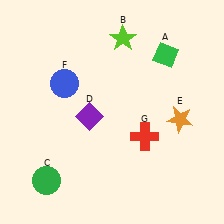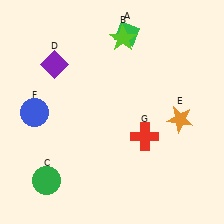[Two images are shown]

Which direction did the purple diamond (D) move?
The purple diamond (D) moved up.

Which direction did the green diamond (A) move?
The green diamond (A) moved left.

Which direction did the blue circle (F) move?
The blue circle (F) moved left.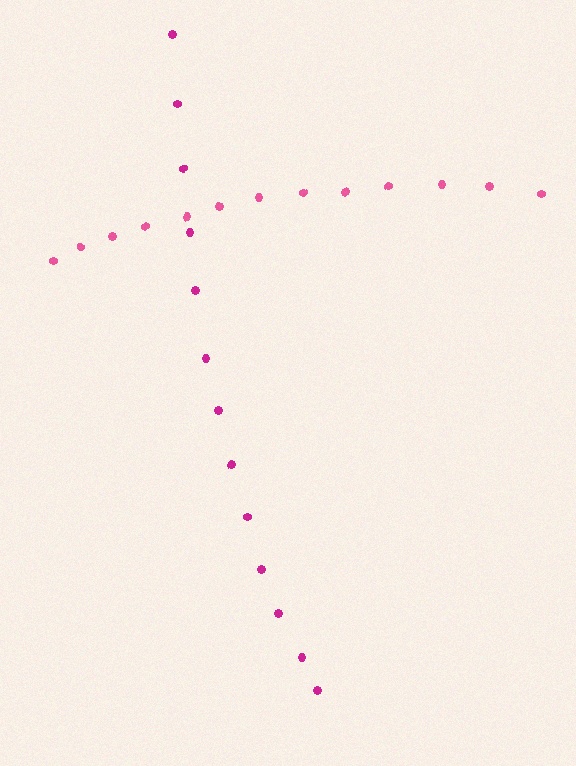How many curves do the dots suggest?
There are 2 distinct paths.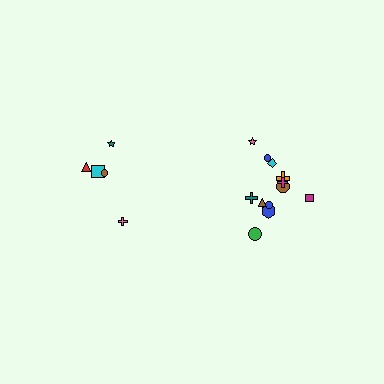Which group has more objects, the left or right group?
The right group.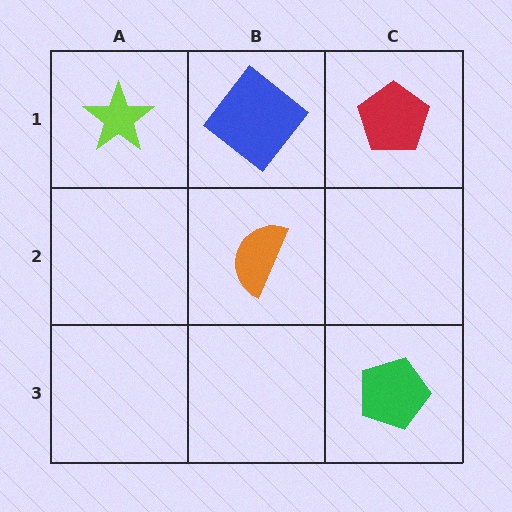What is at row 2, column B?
An orange semicircle.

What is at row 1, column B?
A blue diamond.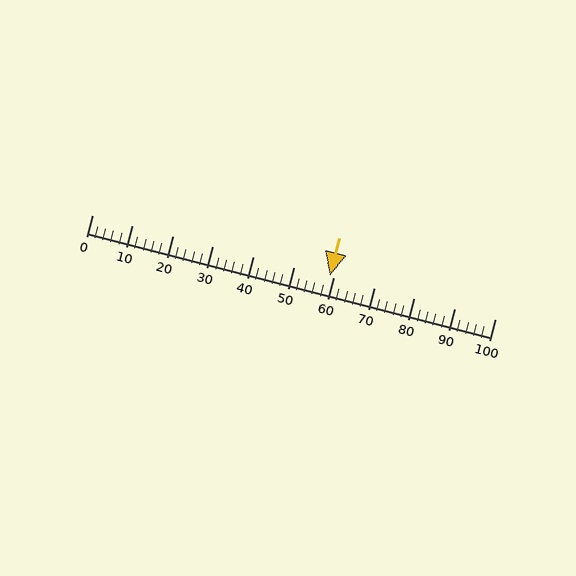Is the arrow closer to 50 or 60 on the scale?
The arrow is closer to 60.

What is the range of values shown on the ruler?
The ruler shows values from 0 to 100.